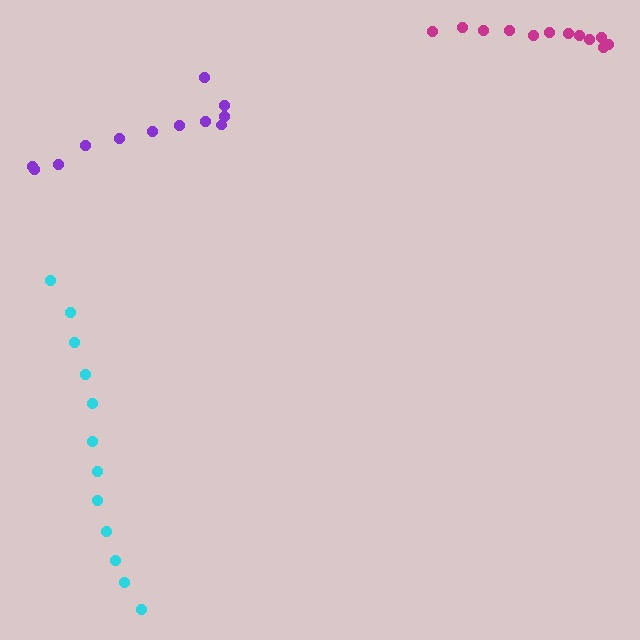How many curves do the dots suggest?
There are 3 distinct paths.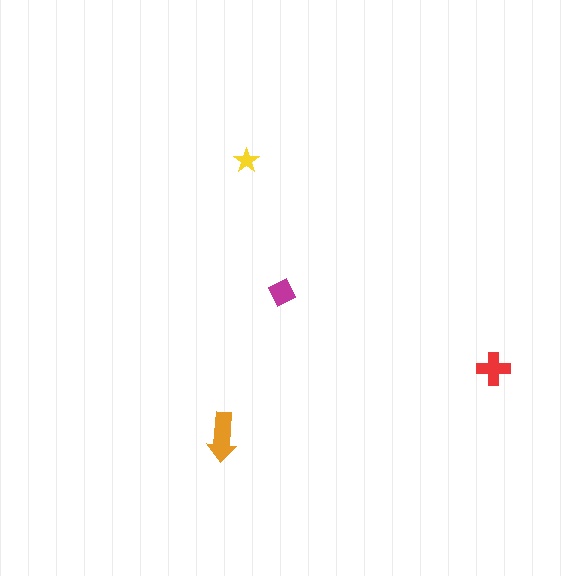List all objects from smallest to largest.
The yellow star, the magenta diamond, the red cross, the orange arrow.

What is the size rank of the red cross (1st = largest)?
2nd.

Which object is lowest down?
The orange arrow is bottommost.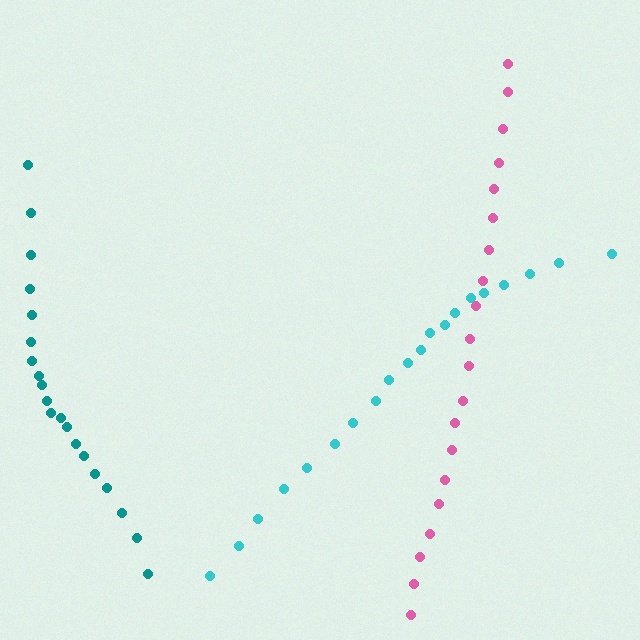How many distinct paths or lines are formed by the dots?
There are 3 distinct paths.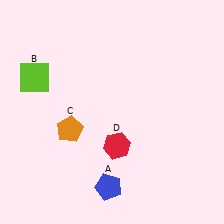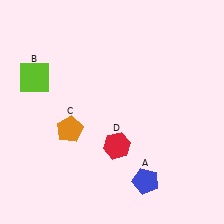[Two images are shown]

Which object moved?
The blue pentagon (A) moved right.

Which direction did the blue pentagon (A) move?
The blue pentagon (A) moved right.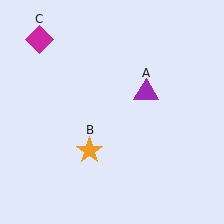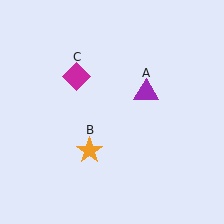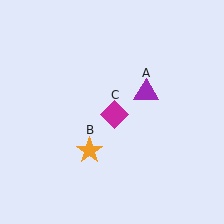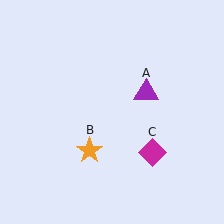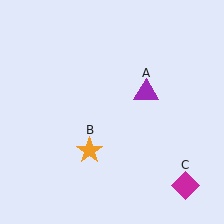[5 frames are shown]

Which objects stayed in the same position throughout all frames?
Purple triangle (object A) and orange star (object B) remained stationary.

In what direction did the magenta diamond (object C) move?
The magenta diamond (object C) moved down and to the right.